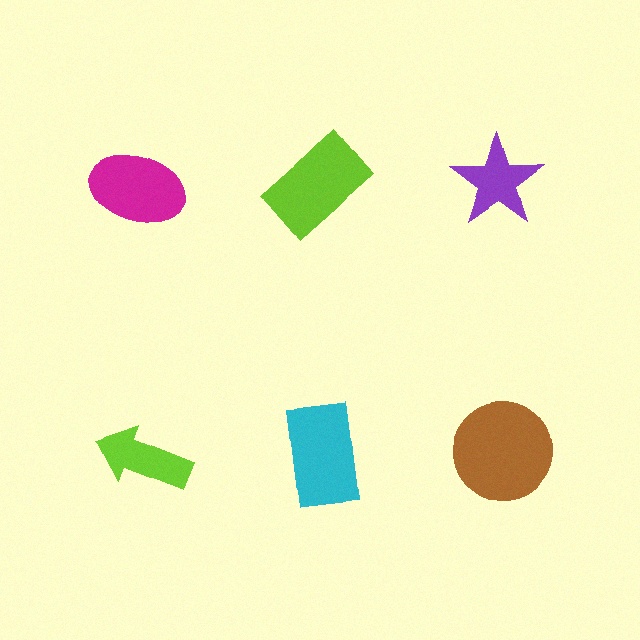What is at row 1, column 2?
A lime rectangle.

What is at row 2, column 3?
A brown circle.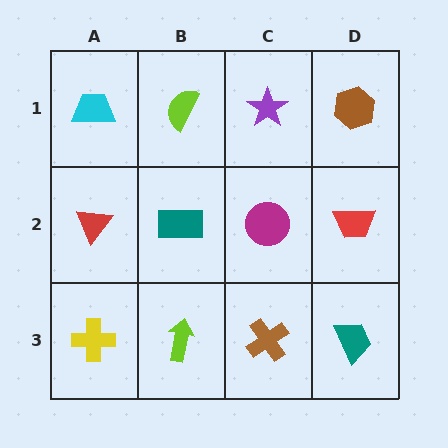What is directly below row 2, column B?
A lime arrow.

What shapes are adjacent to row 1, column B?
A teal rectangle (row 2, column B), a cyan trapezoid (row 1, column A), a purple star (row 1, column C).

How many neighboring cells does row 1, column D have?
2.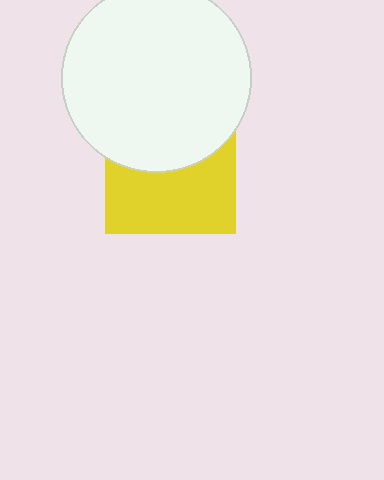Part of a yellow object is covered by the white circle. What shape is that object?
It is a square.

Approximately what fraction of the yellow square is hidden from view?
Roughly 46% of the yellow square is hidden behind the white circle.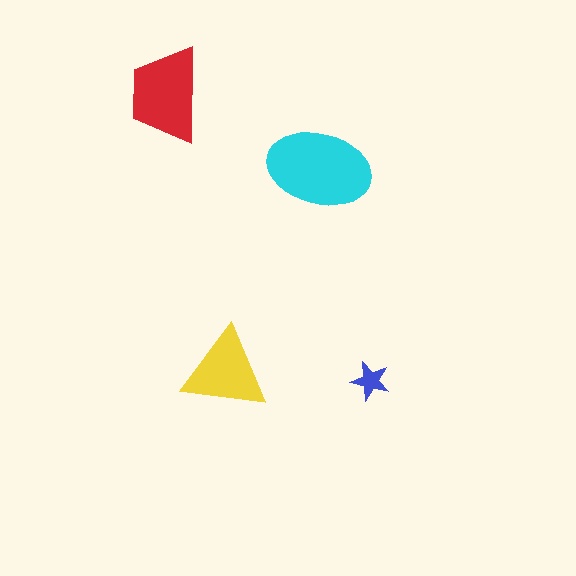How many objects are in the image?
There are 4 objects in the image.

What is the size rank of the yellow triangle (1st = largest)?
3rd.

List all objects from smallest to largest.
The blue star, the yellow triangle, the red trapezoid, the cyan ellipse.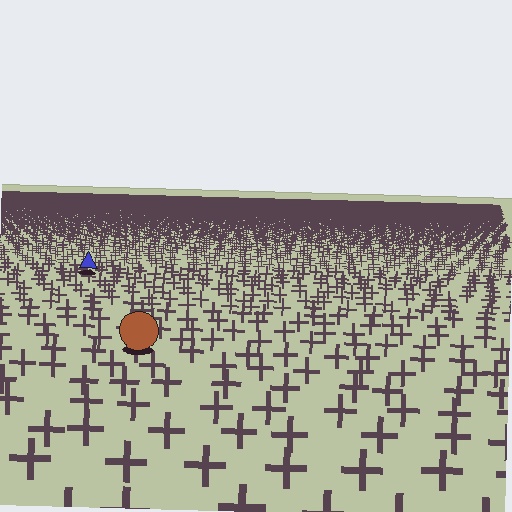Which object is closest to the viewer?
The brown circle is closest. The texture marks near it are larger and more spread out.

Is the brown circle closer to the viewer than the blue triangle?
Yes. The brown circle is closer — you can tell from the texture gradient: the ground texture is coarser near it.